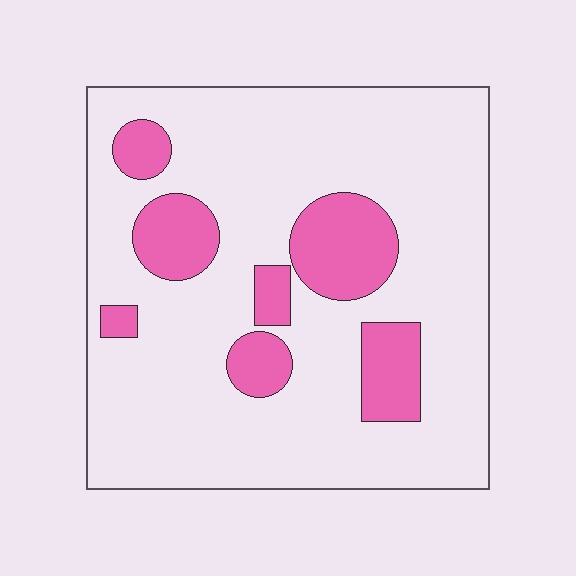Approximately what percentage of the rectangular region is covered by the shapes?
Approximately 20%.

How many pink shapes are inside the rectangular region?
7.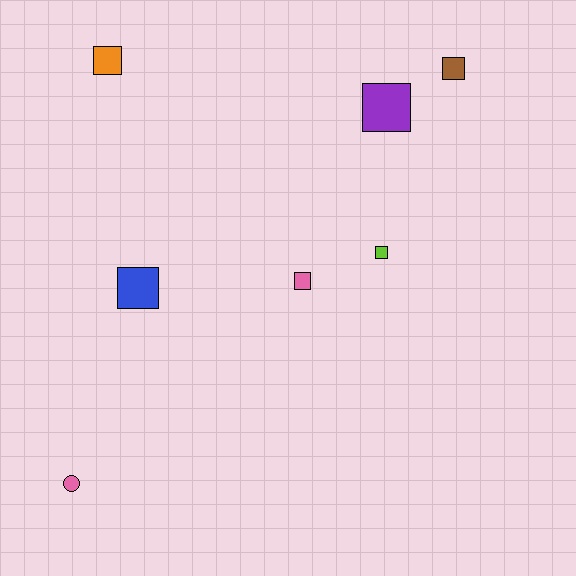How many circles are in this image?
There is 1 circle.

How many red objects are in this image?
There are no red objects.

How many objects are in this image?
There are 7 objects.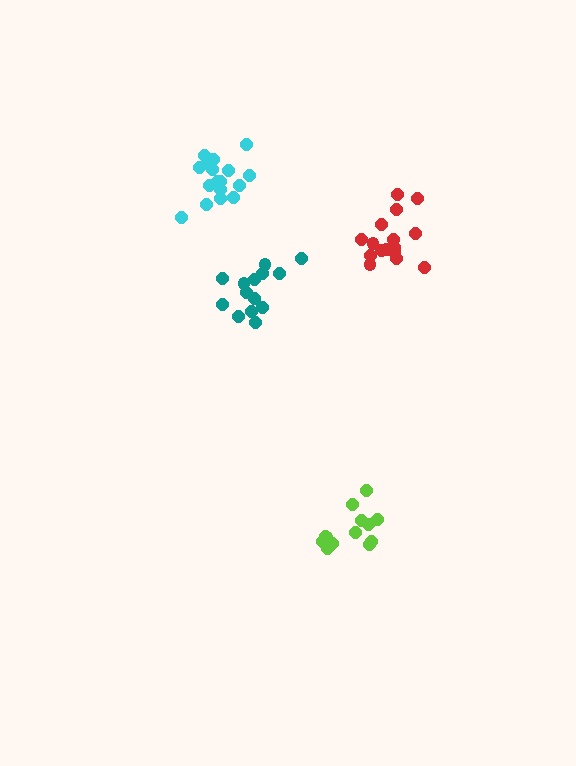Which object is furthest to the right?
The red cluster is rightmost.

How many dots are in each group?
Group 1: 13 dots, Group 2: 14 dots, Group 3: 17 dots, Group 4: 16 dots (60 total).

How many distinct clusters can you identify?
There are 4 distinct clusters.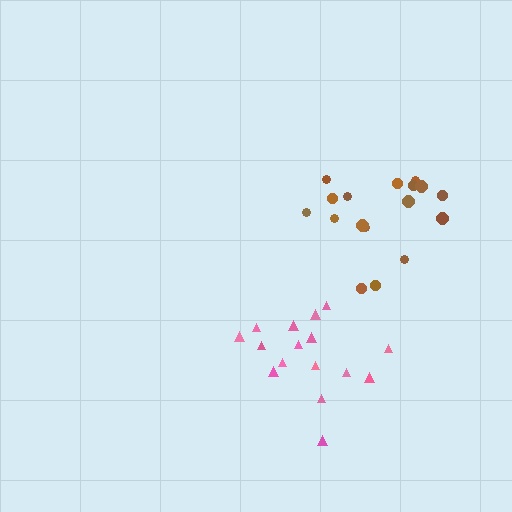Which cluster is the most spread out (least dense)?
Brown.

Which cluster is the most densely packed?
Pink.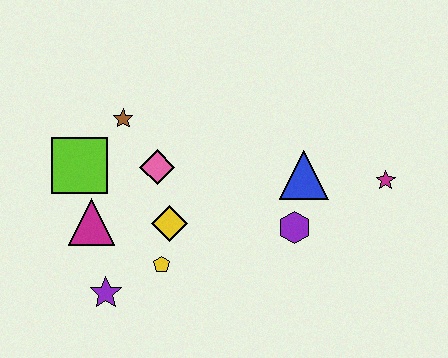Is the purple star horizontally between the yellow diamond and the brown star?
No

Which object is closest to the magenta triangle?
The lime square is closest to the magenta triangle.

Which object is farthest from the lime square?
The magenta star is farthest from the lime square.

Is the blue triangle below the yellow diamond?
No